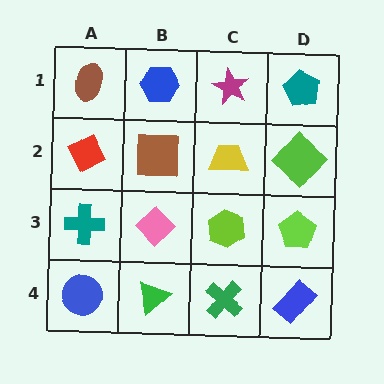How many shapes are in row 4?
4 shapes.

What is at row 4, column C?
A green cross.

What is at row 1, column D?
A teal pentagon.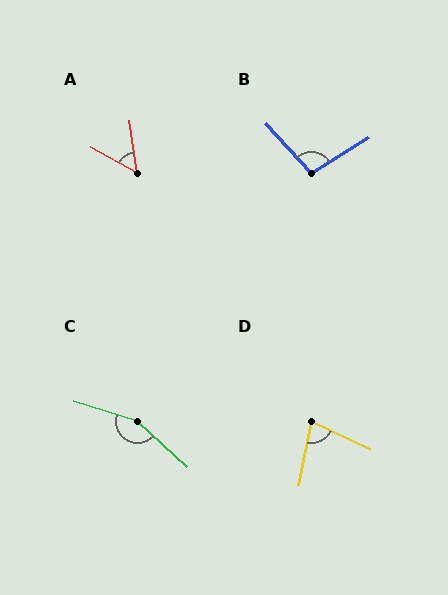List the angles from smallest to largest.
A (52°), D (76°), B (100°), C (155°).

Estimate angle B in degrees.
Approximately 100 degrees.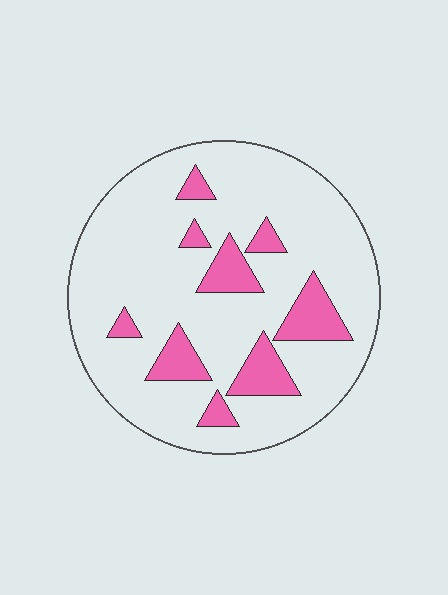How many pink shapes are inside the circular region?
9.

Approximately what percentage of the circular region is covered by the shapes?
Approximately 15%.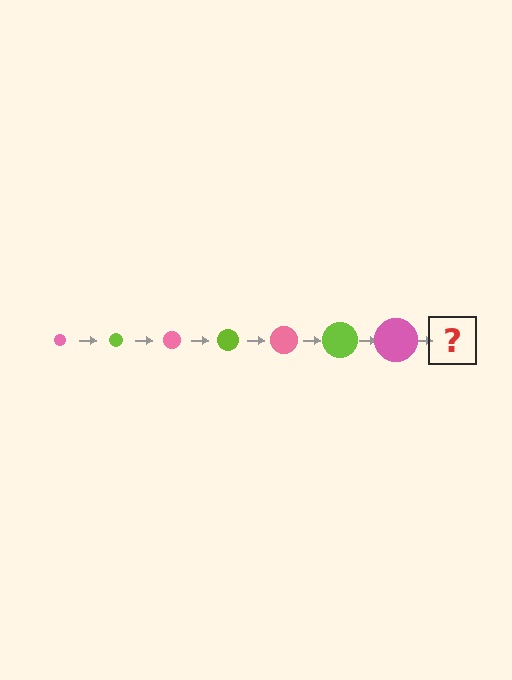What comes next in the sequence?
The next element should be a lime circle, larger than the previous one.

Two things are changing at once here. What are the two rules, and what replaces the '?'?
The two rules are that the circle grows larger each step and the color cycles through pink and lime. The '?' should be a lime circle, larger than the previous one.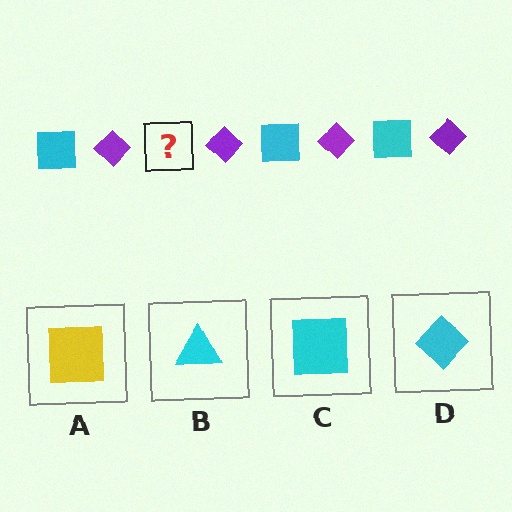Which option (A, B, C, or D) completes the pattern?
C.